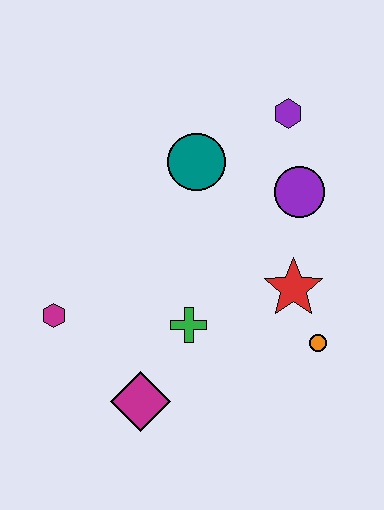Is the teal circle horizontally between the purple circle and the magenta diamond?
Yes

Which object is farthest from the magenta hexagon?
The purple hexagon is farthest from the magenta hexagon.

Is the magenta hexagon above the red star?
No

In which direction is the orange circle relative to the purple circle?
The orange circle is below the purple circle.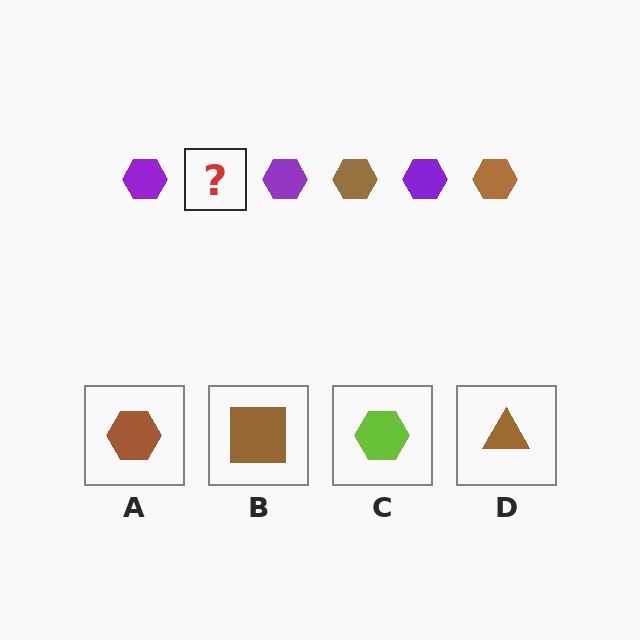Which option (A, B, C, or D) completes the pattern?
A.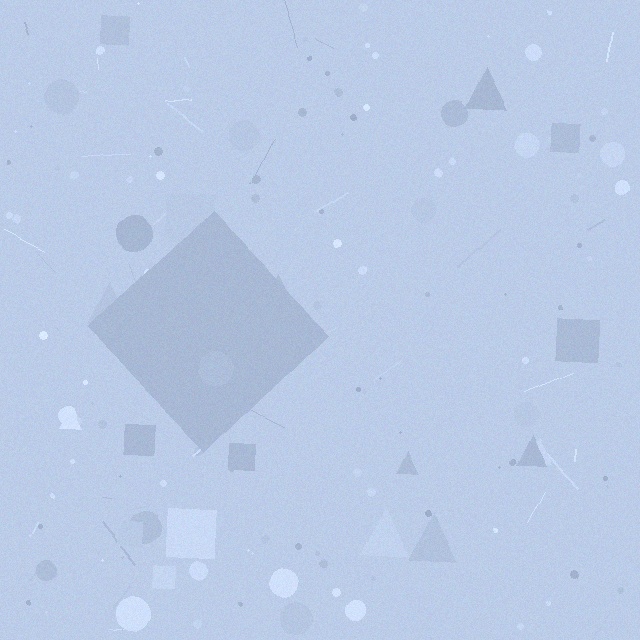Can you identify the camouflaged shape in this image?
The camouflaged shape is a diamond.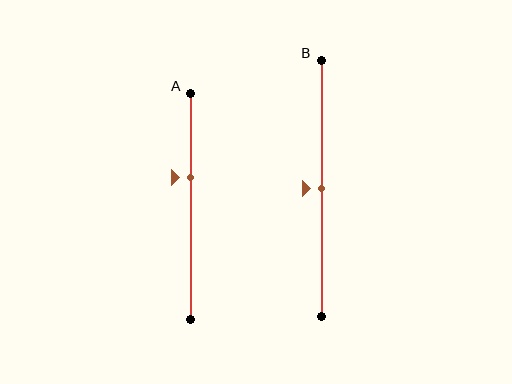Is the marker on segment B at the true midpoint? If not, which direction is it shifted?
Yes, the marker on segment B is at the true midpoint.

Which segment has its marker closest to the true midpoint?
Segment B has its marker closest to the true midpoint.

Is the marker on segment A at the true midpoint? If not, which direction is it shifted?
No, the marker on segment A is shifted upward by about 13% of the segment length.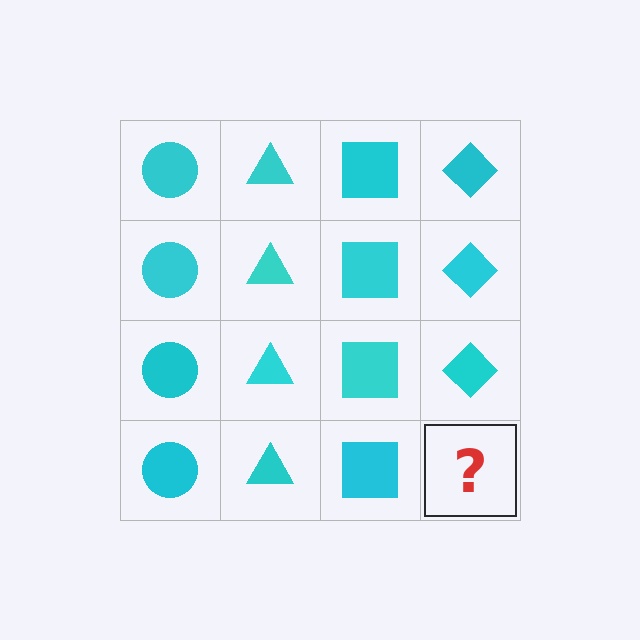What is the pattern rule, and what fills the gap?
The rule is that each column has a consistent shape. The gap should be filled with a cyan diamond.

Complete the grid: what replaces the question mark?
The question mark should be replaced with a cyan diamond.